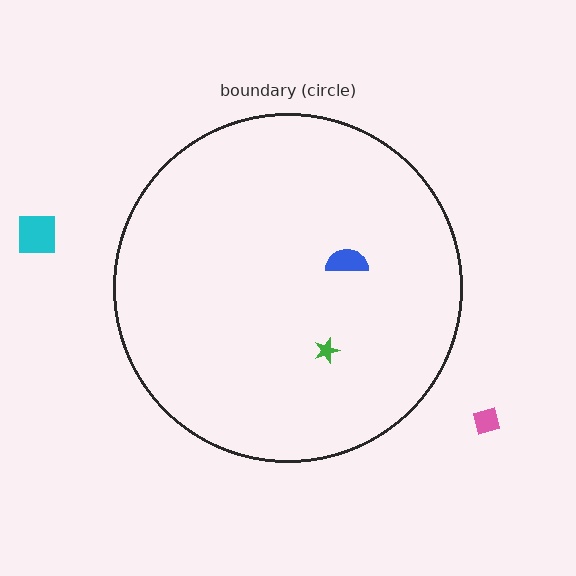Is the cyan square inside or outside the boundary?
Outside.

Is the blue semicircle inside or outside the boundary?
Inside.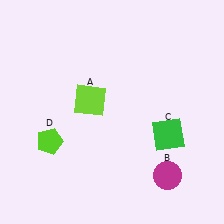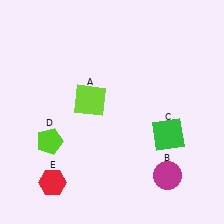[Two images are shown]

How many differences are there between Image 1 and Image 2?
There is 1 difference between the two images.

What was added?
A red hexagon (E) was added in Image 2.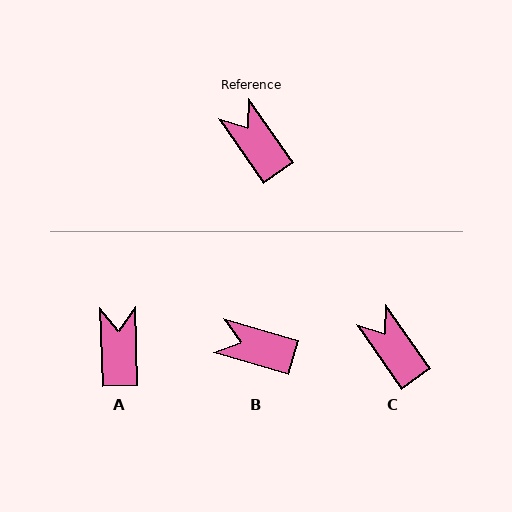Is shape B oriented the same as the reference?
No, it is off by about 39 degrees.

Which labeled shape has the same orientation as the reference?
C.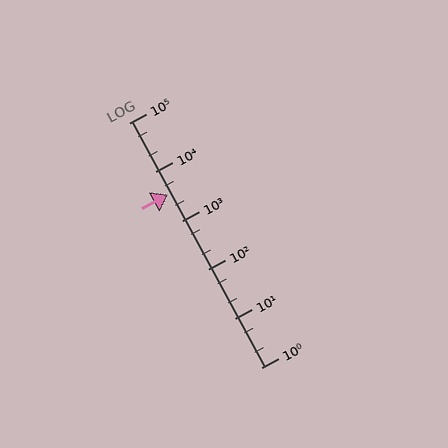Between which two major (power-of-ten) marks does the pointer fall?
The pointer is between 1000 and 10000.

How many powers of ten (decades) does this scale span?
The scale spans 5 decades, from 1 to 100000.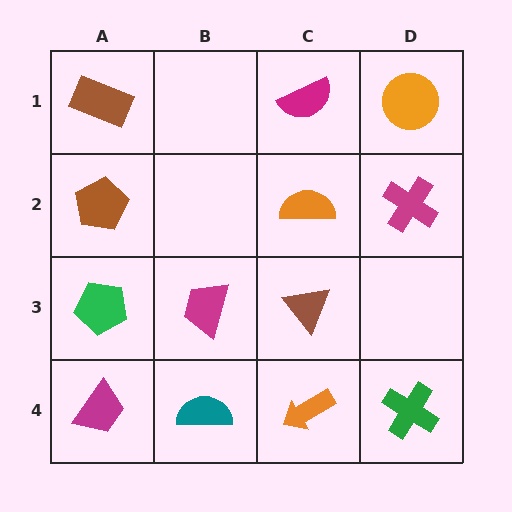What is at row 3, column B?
A magenta trapezoid.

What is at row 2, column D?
A magenta cross.